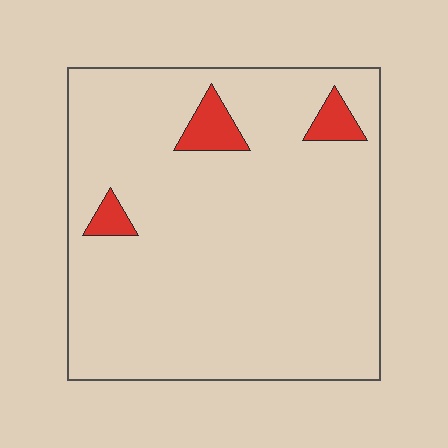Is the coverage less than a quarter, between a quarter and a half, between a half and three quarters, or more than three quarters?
Less than a quarter.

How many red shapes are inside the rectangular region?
3.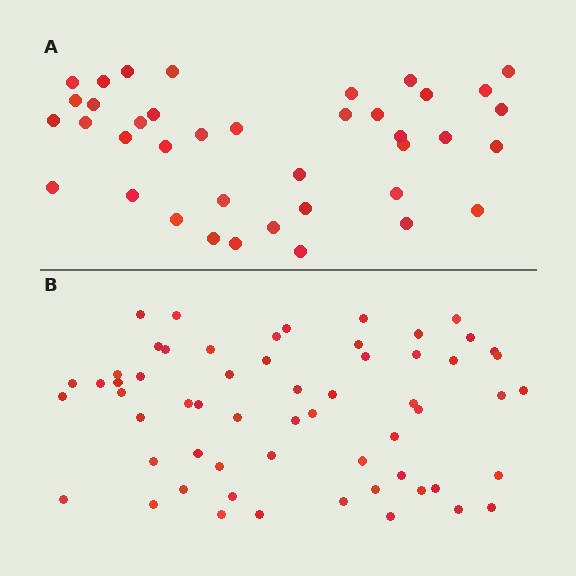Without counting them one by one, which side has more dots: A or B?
Region B (the bottom region) has more dots.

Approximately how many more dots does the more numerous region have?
Region B has approximately 20 more dots than region A.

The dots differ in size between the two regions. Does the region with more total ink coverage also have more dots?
No. Region A has more total ink coverage because its dots are larger, but region B actually contains more individual dots. Total area can be misleading — the number of items is what matters here.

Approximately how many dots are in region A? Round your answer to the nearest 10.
About 40 dots. (The exact count is 39, which rounds to 40.)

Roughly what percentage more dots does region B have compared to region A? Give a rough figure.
About 50% more.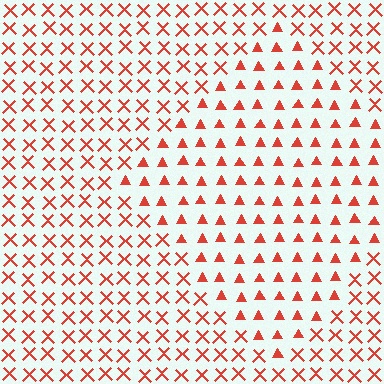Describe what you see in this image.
The image is filled with small red elements arranged in a uniform grid. A diamond-shaped region contains triangles, while the surrounding area contains X marks. The boundary is defined purely by the change in element shape.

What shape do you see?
I see a diamond.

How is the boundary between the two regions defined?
The boundary is defined by a change in element shape: triangles inside vs. X marks outside. All elements share the same color and spacing.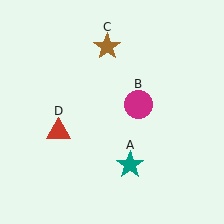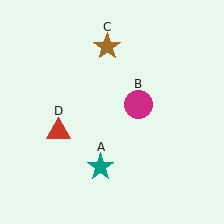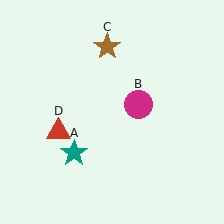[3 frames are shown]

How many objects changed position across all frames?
1 object changed position: teal star (object A).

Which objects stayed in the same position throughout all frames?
Magenta circle (object B) and brown star (object C) and red triangle (object D) remained stationary.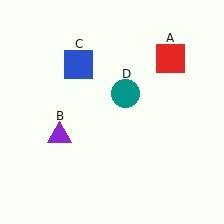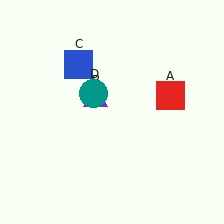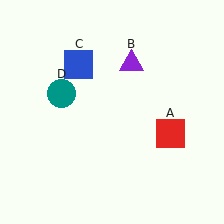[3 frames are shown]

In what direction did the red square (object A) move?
The red square (object A) moved down.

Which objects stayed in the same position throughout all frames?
Blue square (object C) remained stationary.